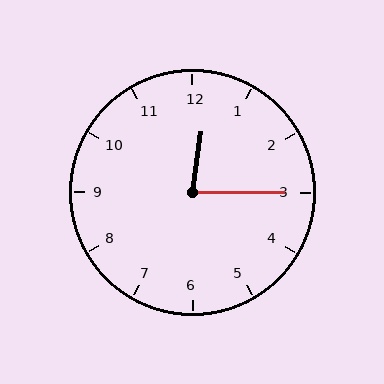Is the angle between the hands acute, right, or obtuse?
It is acute.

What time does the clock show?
12:15.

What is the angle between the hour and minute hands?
Approximately 82 degrees.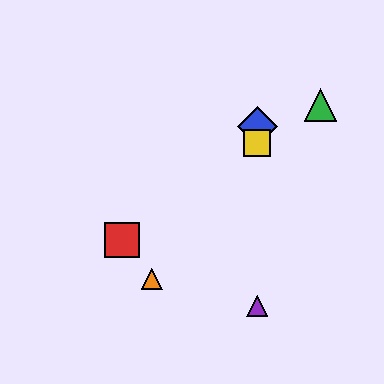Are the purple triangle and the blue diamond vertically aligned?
Yes, both are at x≈257.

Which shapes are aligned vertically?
The blue diamond, the yellow square, the purple triangle are aligned vertically.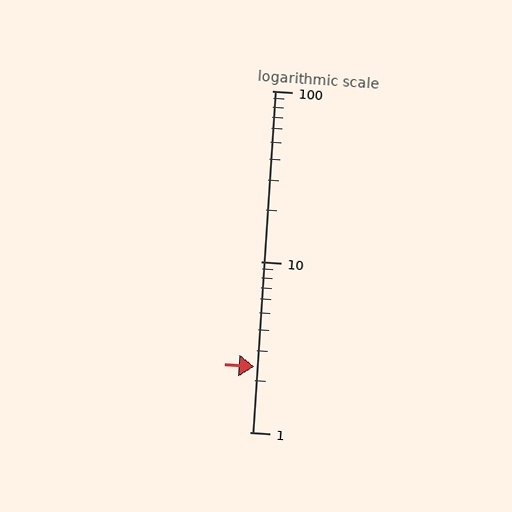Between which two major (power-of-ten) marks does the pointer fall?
The pointer is between 1 and 10.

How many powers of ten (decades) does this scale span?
The scale spans 2 decades, from 1 to 100.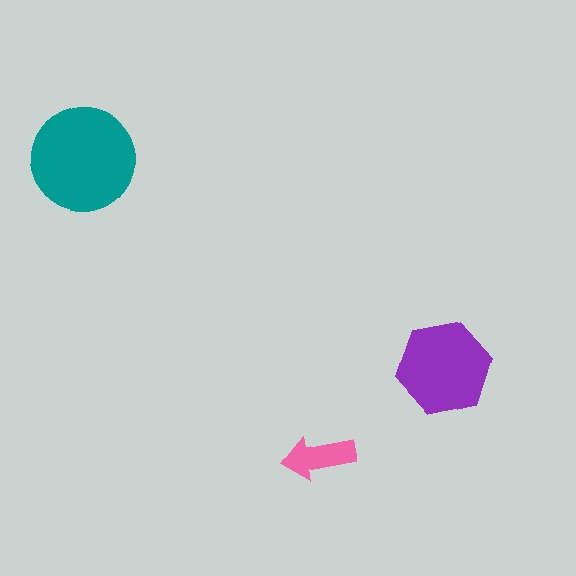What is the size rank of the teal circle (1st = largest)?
1st.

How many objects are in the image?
There are 3 objects in the image.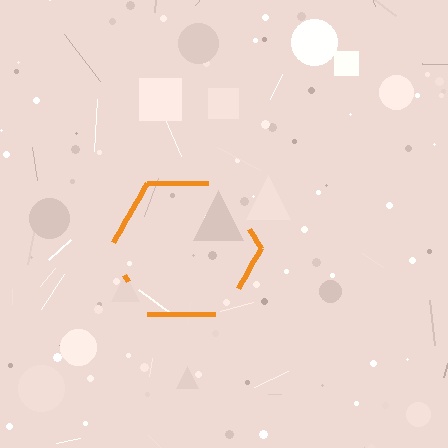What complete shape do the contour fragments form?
The contour fragments form a hexagon.